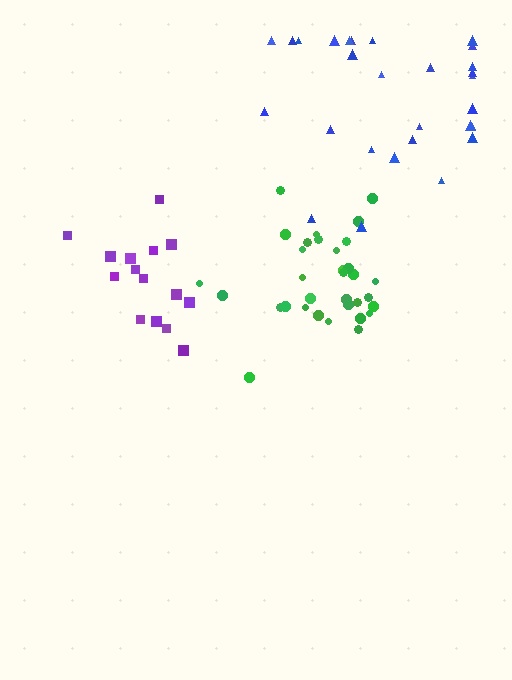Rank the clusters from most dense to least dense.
green, purple, blue.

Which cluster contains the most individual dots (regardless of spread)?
Green (33).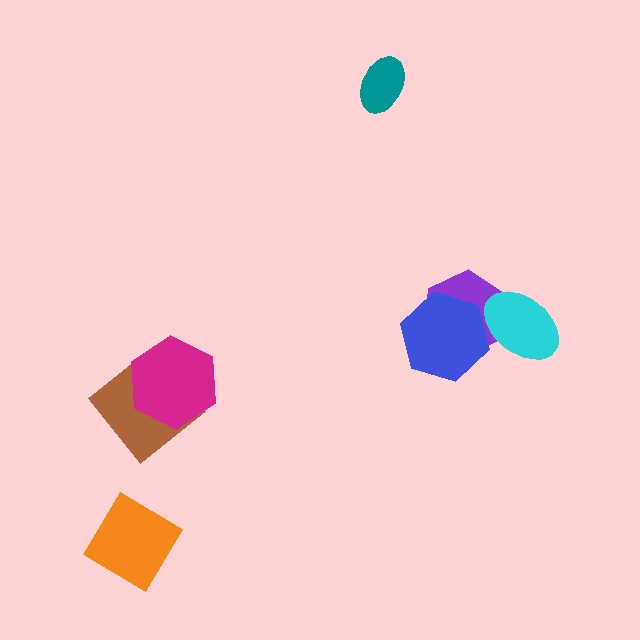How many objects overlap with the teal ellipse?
0 objects overlap with the teal ellipse.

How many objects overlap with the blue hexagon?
2 objects overlap with the blue hexagon.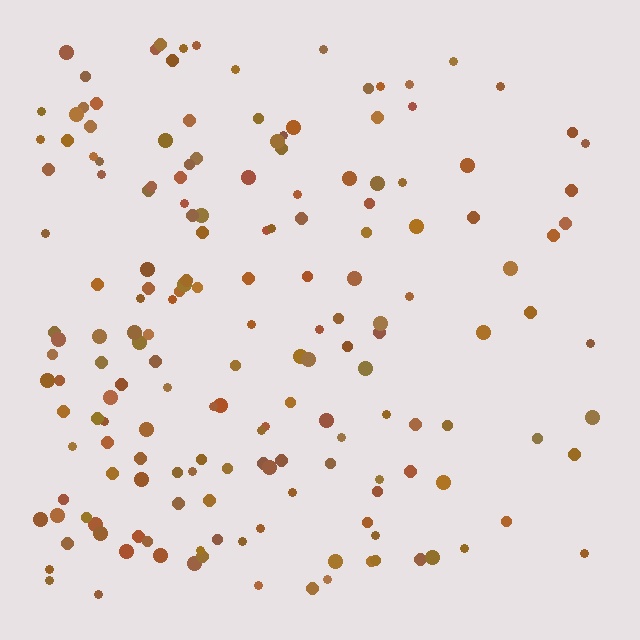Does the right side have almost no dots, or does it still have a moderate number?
Still a moderate number, just noticeably fewer than the left.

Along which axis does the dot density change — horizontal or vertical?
Horizontal.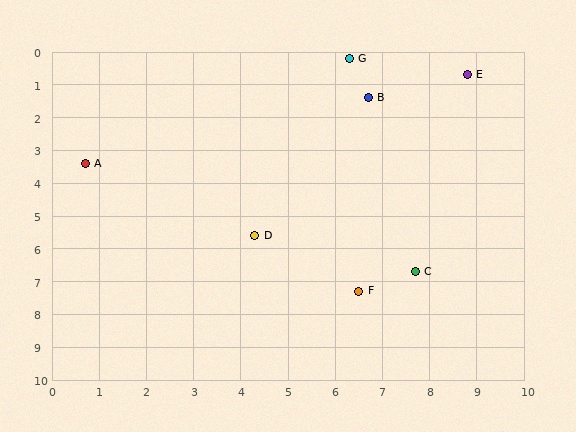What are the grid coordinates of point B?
Point B is at approximately (6.7, 1.4).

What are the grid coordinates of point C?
Point C is at approximately (7.7, 6.7).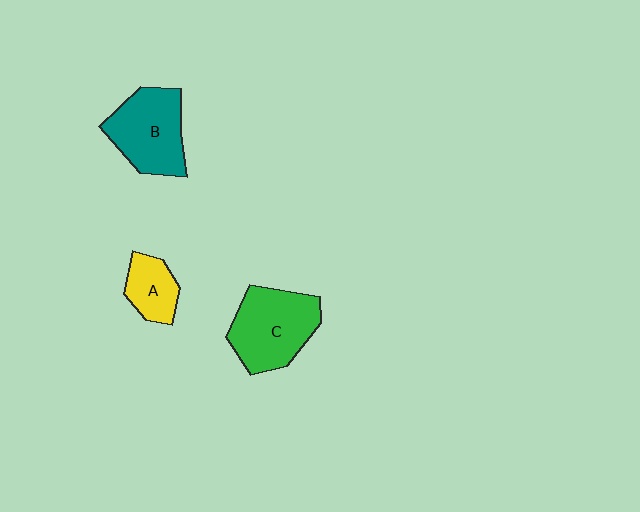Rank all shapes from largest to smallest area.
From largest to smallest: C (green), B (teal), A (yellow).